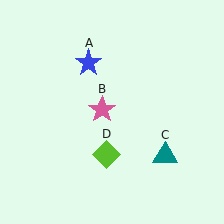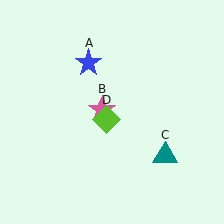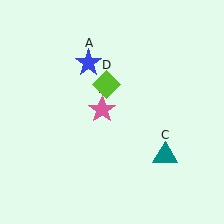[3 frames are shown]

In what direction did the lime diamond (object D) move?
The lime diamond (object D) moved up.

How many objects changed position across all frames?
1 object changed position: lime diamond (object D).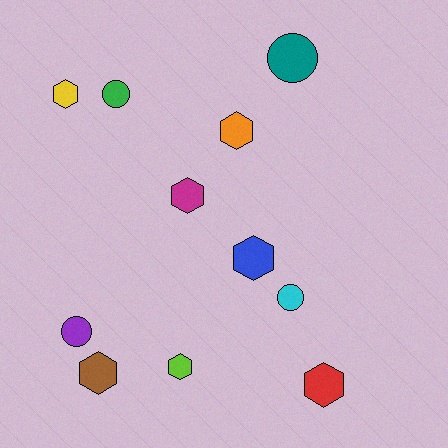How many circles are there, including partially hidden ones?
There are 4 circles.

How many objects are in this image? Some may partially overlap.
There are 11 objects.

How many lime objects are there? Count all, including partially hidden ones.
There is 1 lime object.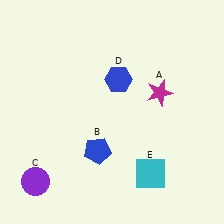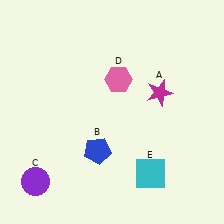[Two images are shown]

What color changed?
The hexagon (D) changed from blue in Image 1 to pink in Image 2.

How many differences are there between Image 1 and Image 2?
There is 1 difference between the two images.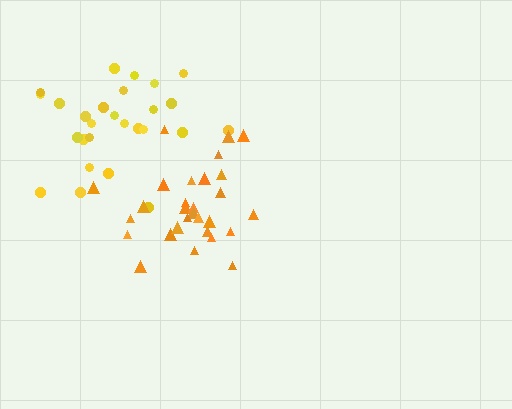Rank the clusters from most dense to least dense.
orange, yellow.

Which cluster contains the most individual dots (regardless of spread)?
Orange (29).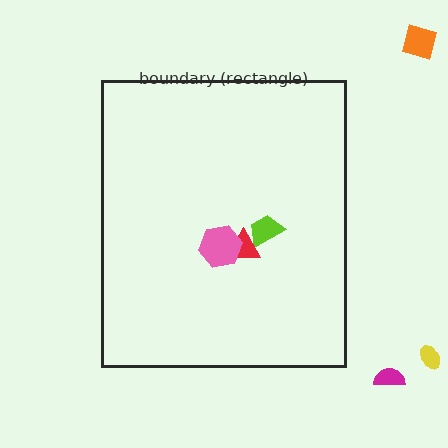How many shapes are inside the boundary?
4 inside, 3 outside.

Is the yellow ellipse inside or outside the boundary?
Outside.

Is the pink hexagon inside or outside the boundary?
Inside.